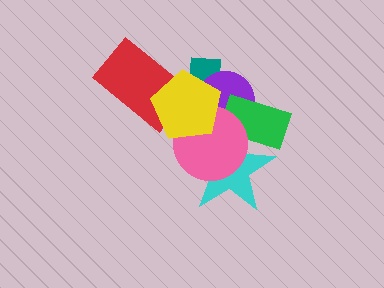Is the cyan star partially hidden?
Yes, it is partially covered by another shape.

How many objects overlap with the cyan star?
5 objects overlap with the cyan star.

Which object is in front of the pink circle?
The yellow pentagon is in front of the pink circle.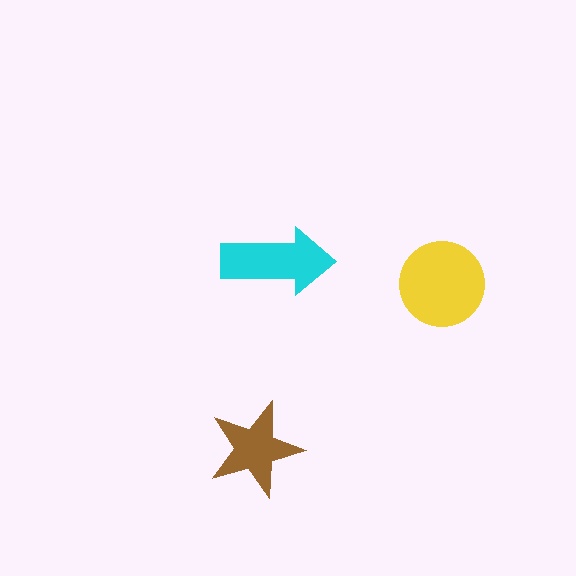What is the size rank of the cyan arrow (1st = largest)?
2nd.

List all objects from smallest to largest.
The brown star, the cyan arrow, the yellow circle.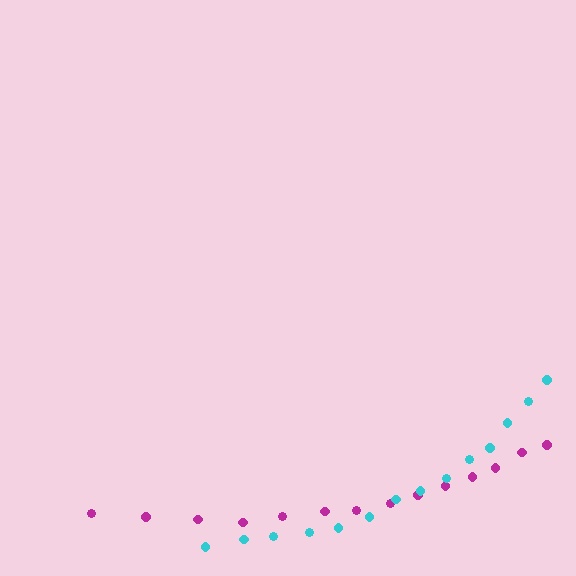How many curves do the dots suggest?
There are 2 distinct paths.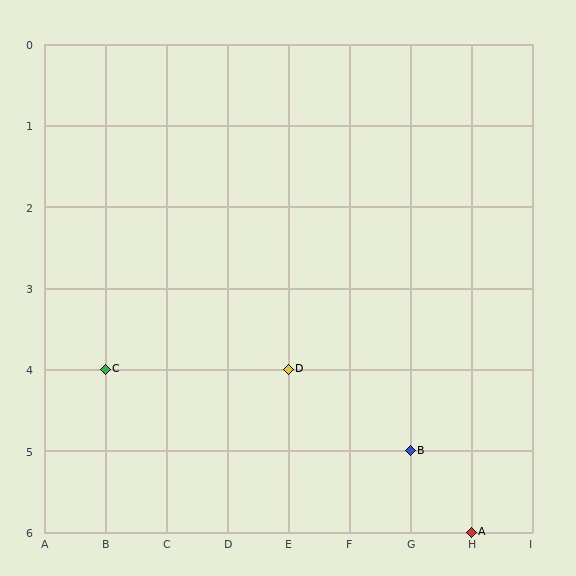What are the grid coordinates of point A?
Point A is at grid coordinates (H, 6).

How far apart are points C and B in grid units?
Points C and B are 5 columns and 1 row apart (about 5.1 grid units diagonally).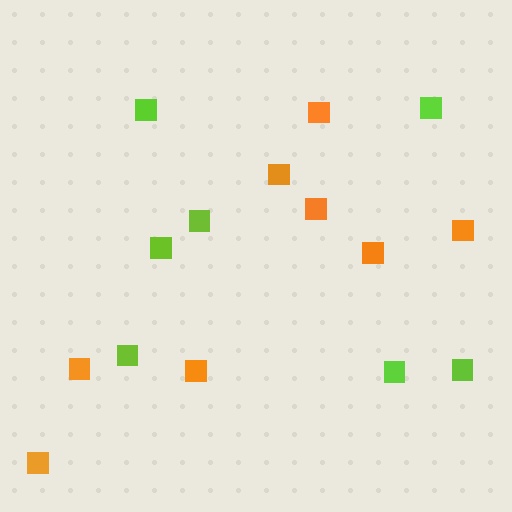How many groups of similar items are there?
There are 2 groups: one group of orange squares (8) and one group of lime squares (7).